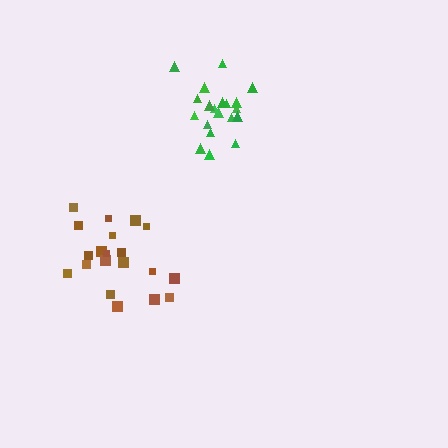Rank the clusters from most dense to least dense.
green, brown.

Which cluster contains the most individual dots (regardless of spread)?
Green (20).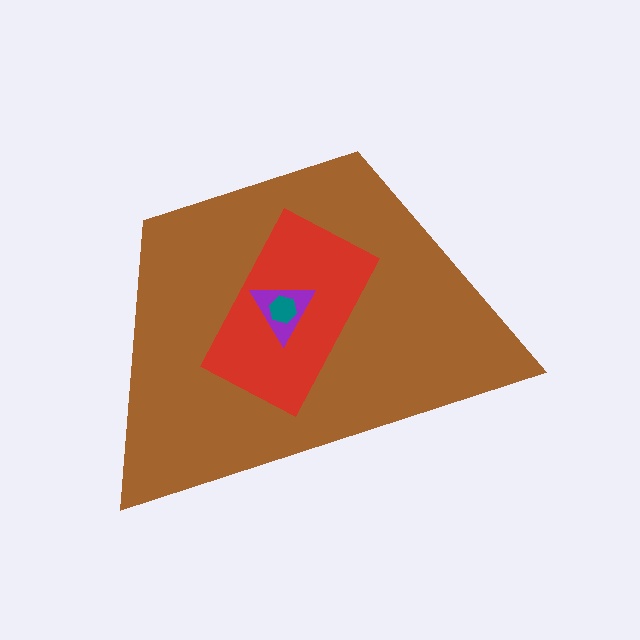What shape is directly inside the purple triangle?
The teal hexagon.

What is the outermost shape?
The brown trapezoid.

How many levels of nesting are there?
4.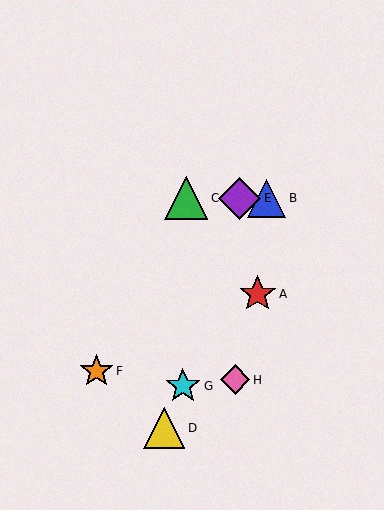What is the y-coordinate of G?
Object G is at y≈386.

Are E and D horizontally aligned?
No, E is at y≈198 and D is at y≈428.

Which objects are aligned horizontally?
Objects B, C, E are aligned horizontally.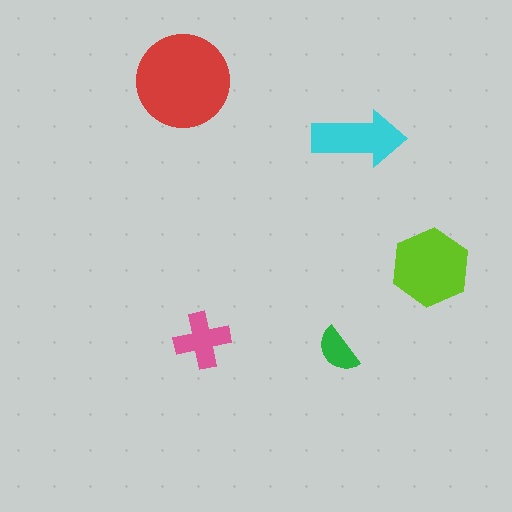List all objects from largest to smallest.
The red circle, the lime hexagon, the cyan arrow, the pink cross, the green semicircle.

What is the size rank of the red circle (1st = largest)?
1st.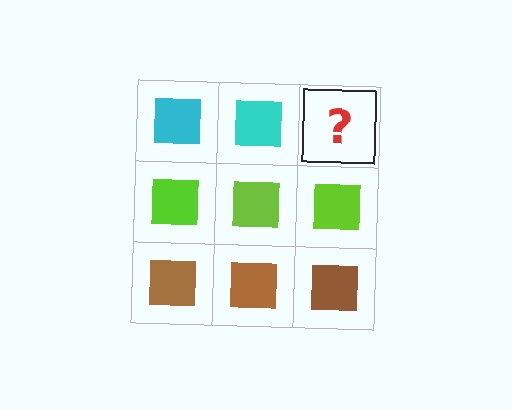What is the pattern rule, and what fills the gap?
The rule is that each row has a consistent color. The gap should be filled with a cyan square.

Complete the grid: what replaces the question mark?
The question mark should be replaced with a cyan square.